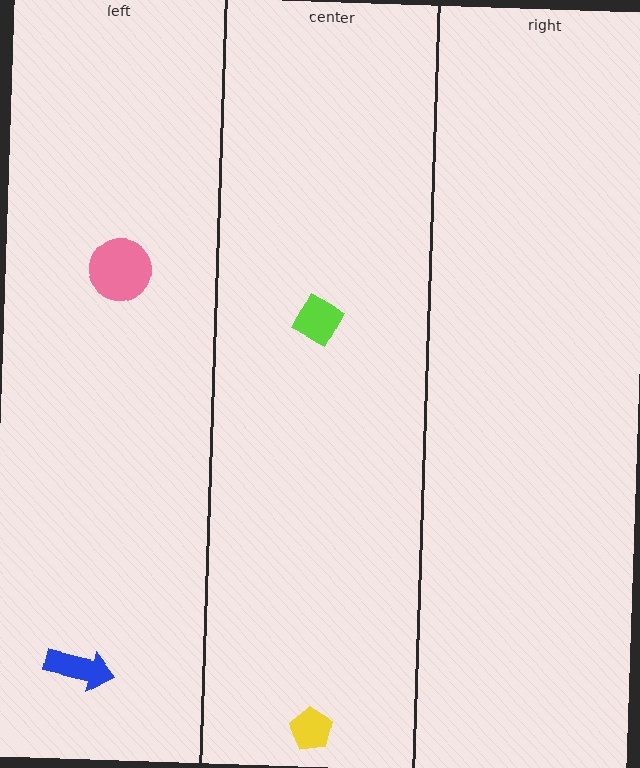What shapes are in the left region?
The pink circle, the blue arrow.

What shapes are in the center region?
The yellow pentagon, the lime diamond.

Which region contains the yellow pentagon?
The center region.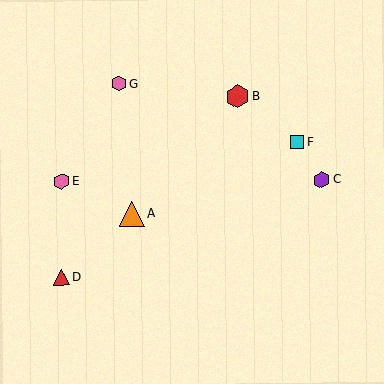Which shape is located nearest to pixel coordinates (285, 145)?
The cyan square (labeled F) at (298, 142) is nearest to that location.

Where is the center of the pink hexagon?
The center of the pink hexagon is at (119, 83).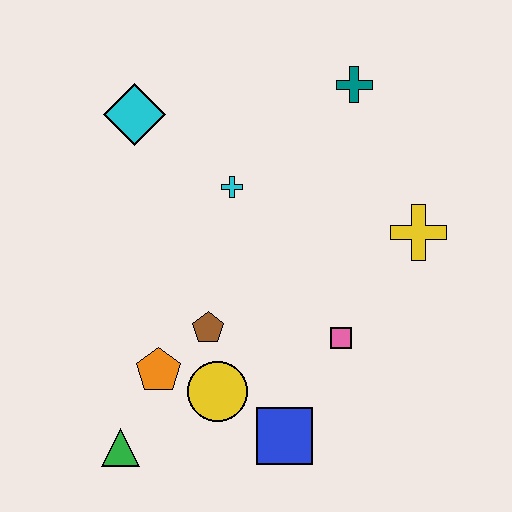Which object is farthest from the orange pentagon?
The teal cross is farthest from the orange pentagon.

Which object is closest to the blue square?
The yellow circle is closest to the blue square.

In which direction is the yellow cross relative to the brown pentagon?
The yellow cross is to the right of the brown pentagon.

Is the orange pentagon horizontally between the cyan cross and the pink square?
No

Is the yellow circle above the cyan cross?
No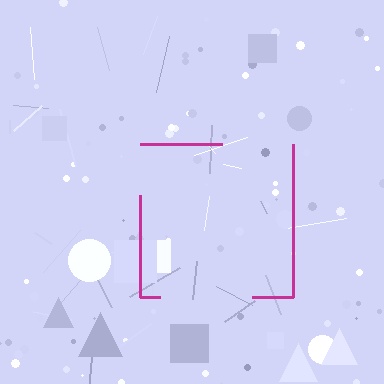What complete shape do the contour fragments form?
The contour fragments form a square.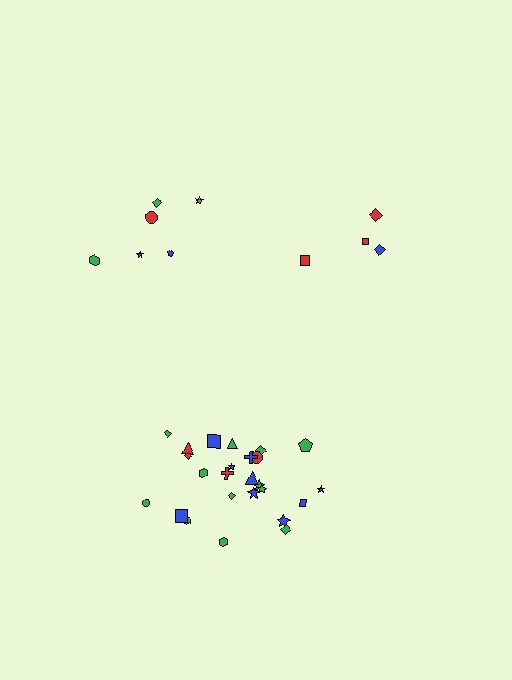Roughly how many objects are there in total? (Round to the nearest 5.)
Roughly 35 objects in total.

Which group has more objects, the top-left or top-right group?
The top-left group.